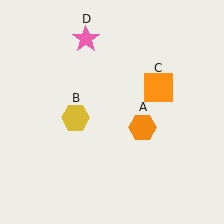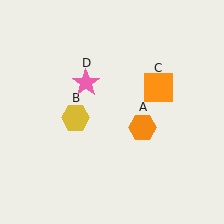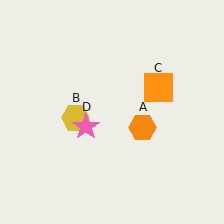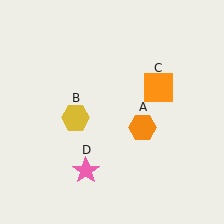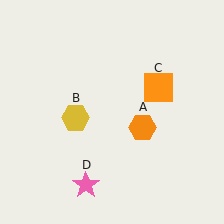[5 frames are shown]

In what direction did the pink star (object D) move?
The pink star (object D) moved down.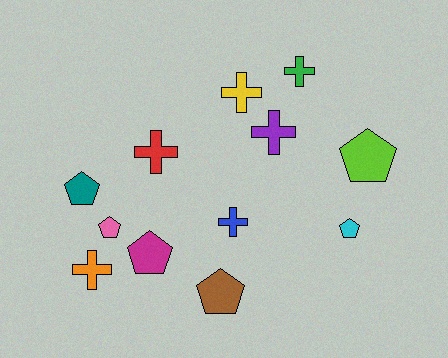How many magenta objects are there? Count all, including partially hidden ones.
There is 1 magenta object.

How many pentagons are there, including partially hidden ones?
There are 6 pentagons.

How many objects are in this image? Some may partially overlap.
There are 12 objects.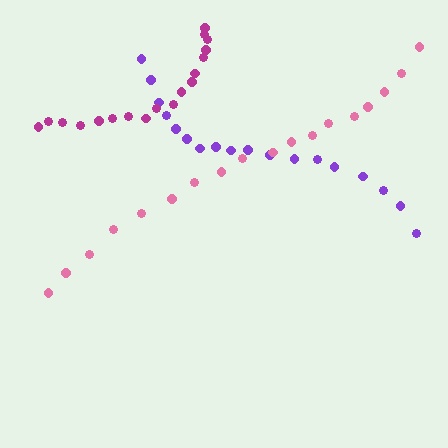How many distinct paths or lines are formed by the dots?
There are 3 distinct paths.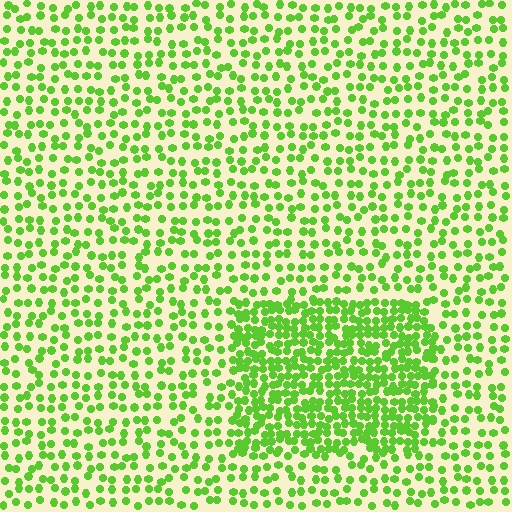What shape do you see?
I see a rectangle.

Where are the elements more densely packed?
The elements are more densely packed inside the rectangle boundary.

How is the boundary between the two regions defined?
The boundary is defined by a change in element density (approximately 2.1x ratio). All elements are the same color, size, and shape.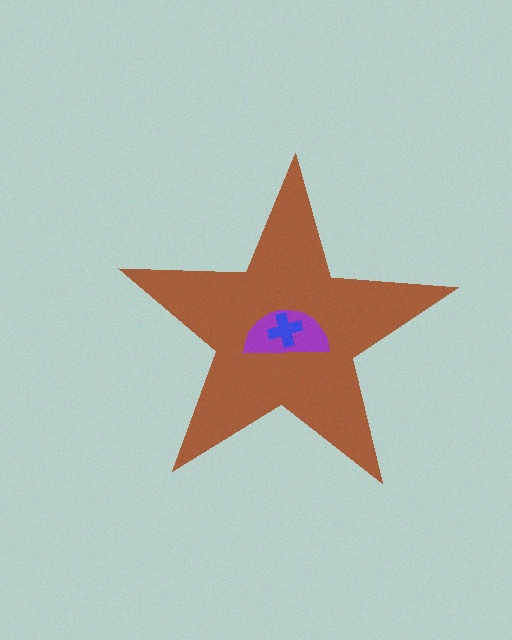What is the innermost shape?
The blue cross.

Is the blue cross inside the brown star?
Yes.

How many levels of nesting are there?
3.